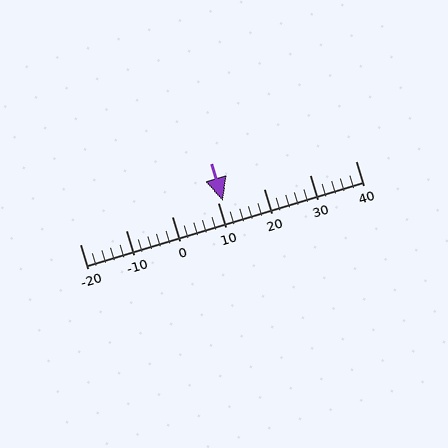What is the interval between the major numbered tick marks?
The major tick marks are spaced 10 units apart.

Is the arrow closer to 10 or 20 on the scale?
The arrow is closer to 10.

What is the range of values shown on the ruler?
The ruler shows values from -20 to 40.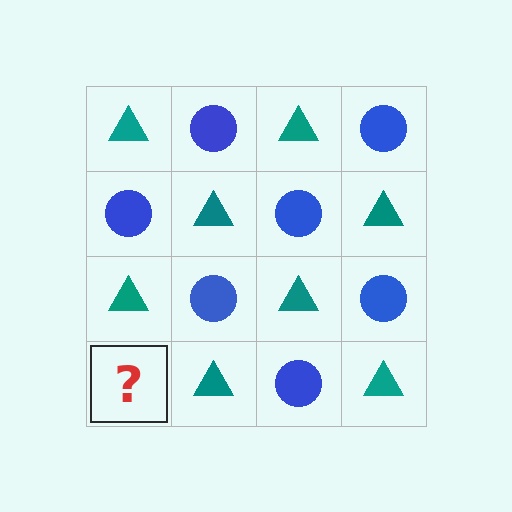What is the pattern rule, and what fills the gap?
The rule is that it alternates teal triangle and blue circle in a checkerboard pattern. The gap should be filled with a blue circle.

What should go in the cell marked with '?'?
The missing cell should contain a blue circle.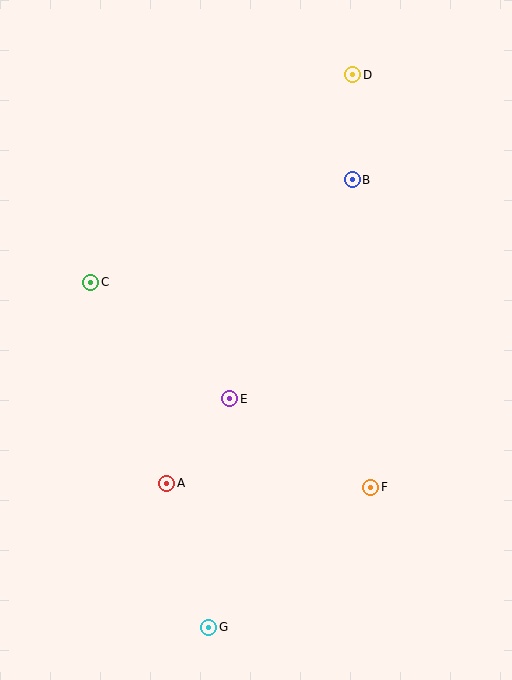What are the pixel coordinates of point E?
Point E is at (230, 399).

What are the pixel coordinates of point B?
Point B is at (352, 180).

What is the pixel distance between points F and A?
The distance between F and A is 204 pixels.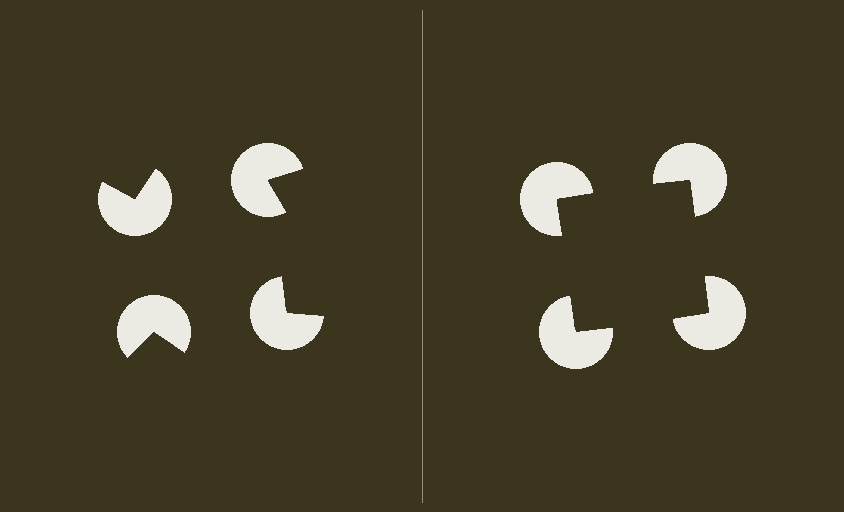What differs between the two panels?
The pac-man discs are positioned identically on both sides; only the wedge orientations differ. On the right they align to a square; on the left they are misaligned.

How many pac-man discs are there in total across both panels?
8 — 4 on each side.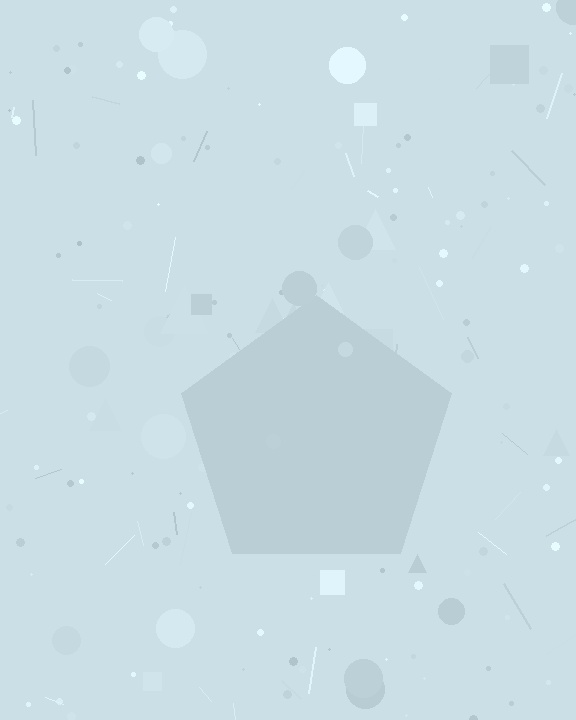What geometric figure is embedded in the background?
A pentagon is embedded in the background.